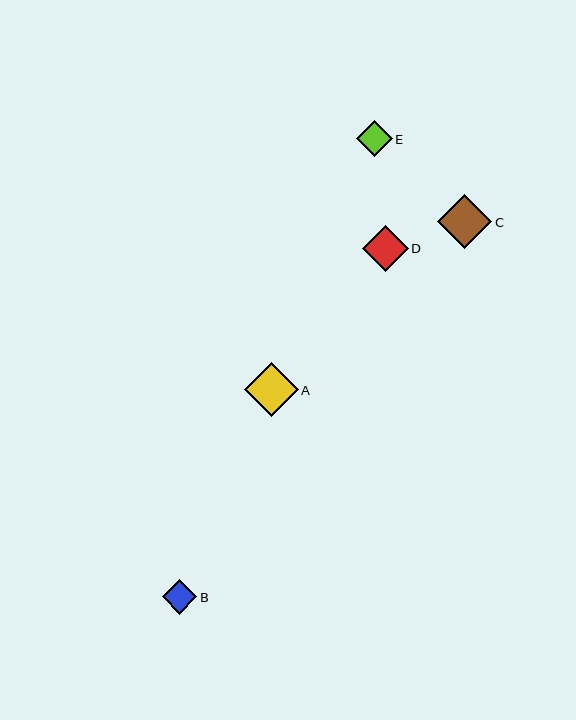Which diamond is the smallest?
Diamond B is the smallest with a size of approximately 35 pixels.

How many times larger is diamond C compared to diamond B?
Diamond C is approximately 1.6 times the size of diamond B.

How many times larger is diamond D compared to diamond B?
Diamond D is approximately 1.3 times the size of diamond B.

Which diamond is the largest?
Diamond C is the largest with a size of approximately 54 pixels.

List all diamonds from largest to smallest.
From largest to smallest: C, A, D, E, B.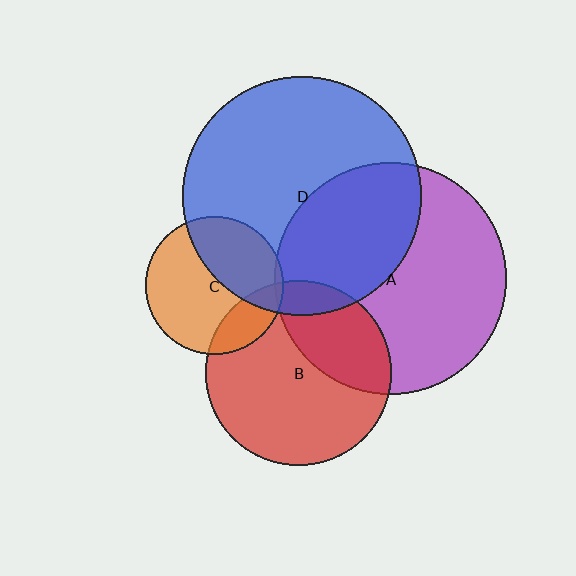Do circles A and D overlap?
Yes.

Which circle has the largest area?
Circle D (blue).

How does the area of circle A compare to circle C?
Approximately 2.8 times.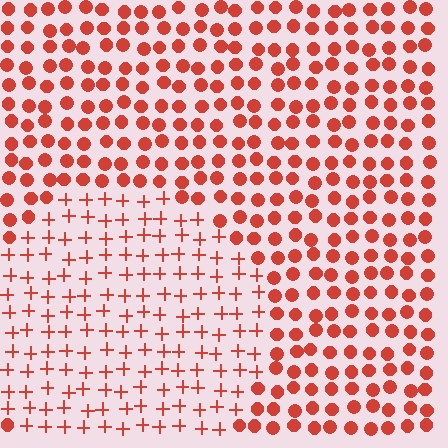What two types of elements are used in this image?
The image uses plus signs inside the circle region and circles outside it.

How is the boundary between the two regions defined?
The boundary is defined by a change in element shape: plus signs inside vs. circles outside. All elements share the same color and spacing.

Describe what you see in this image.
The image is filled with small red elements arranged in a uniform grid. A circle-shaped region contains plus signs, while the surrounding area contains circles. The boundary is defined purely by the change in element shape.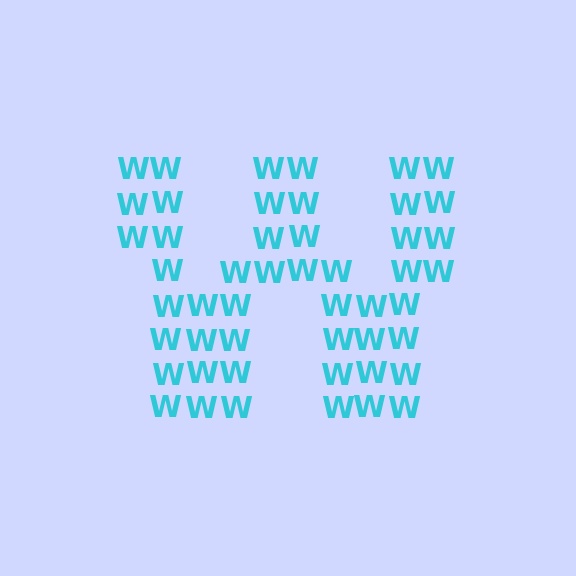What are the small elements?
The small elements are letter W's.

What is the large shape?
The large shape is the letter W.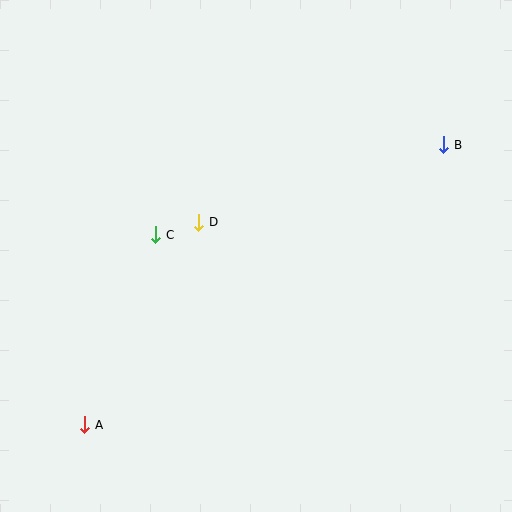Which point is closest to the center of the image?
Point D at (199, 222) is closest to the center.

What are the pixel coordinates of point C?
Point C is at (156, 235).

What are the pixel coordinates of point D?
Point D is at (199, 222).